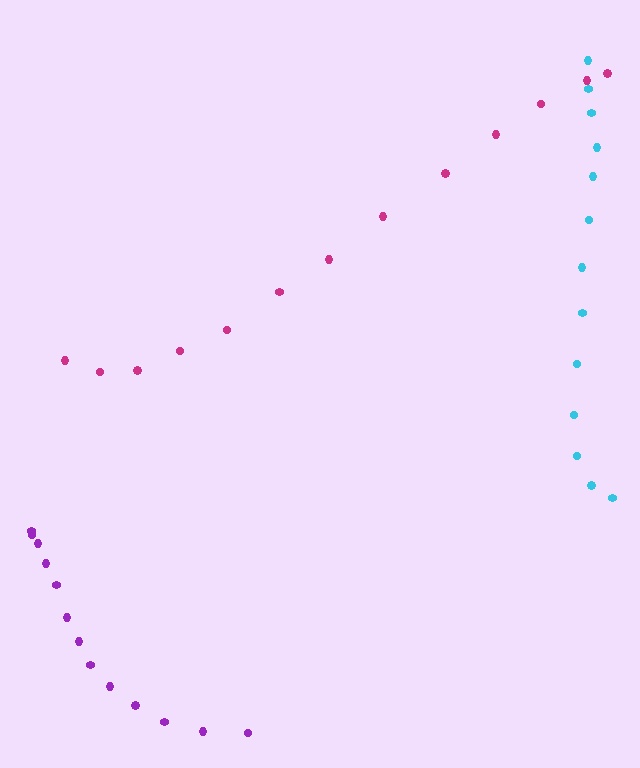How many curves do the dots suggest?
There are 3 distinct paths.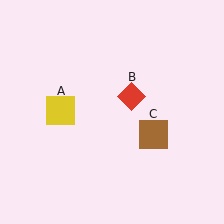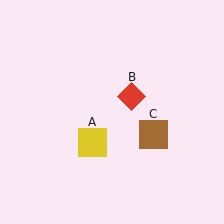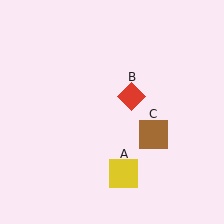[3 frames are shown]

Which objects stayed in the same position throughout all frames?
Red diamond (object B) and brown square (object C) remained stationary.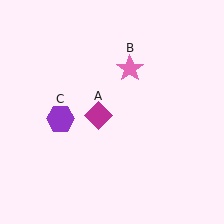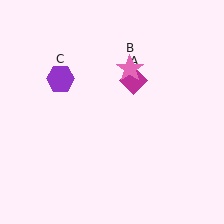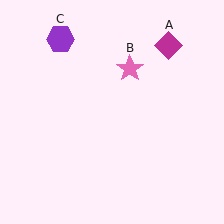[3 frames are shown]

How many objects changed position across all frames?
2 objects changed position: magenta diamond (object A), purple hexagon (object C).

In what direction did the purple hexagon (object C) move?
The purple hexagon (object C) moved up.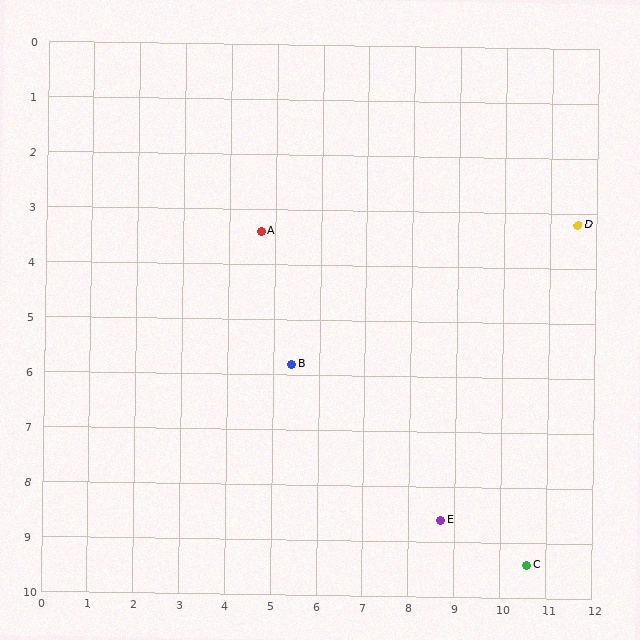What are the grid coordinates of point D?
Point D is at approximately (11.6, 3.2).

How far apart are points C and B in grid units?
Points C and B are about 6.3 grid units apart.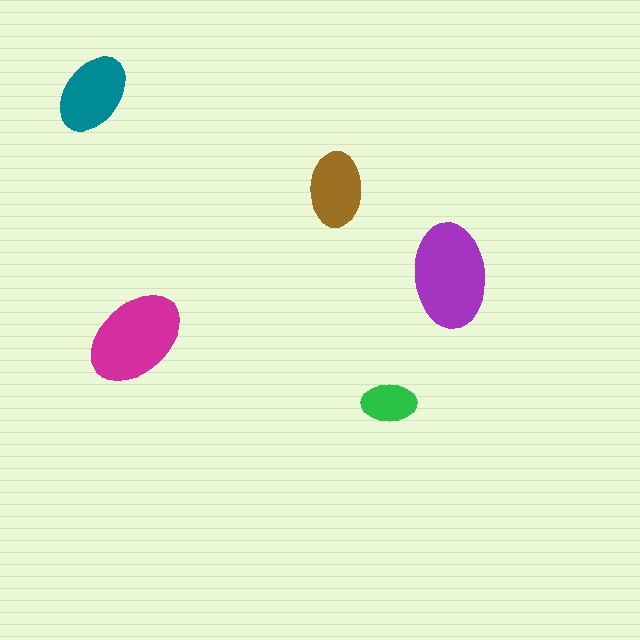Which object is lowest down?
The green ellipse is bottommost.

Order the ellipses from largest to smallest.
the purple one, the magenta one, the teal one, the brown one, the green one.